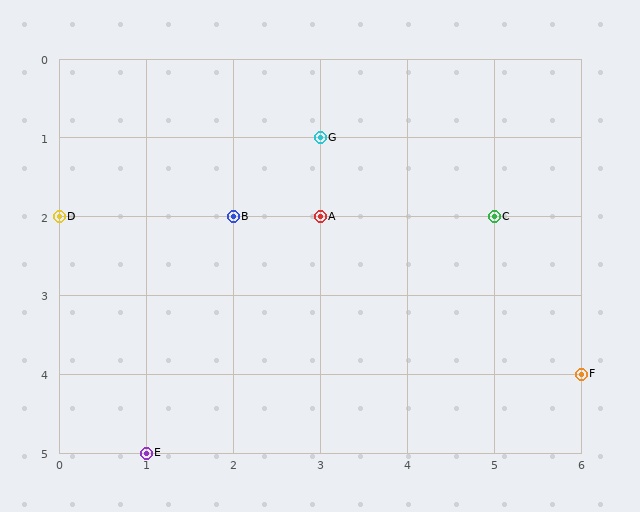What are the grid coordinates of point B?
Point B is at grid coordinates (2, 2).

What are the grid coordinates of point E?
Point E is at grid coordinates (1, 5).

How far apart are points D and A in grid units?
Points D and A are 3 columns apart.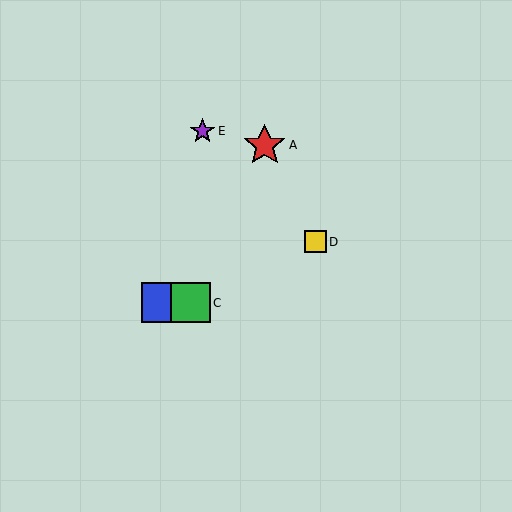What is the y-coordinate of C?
Object C is at y≈303.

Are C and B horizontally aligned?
Yes, both are at y≈303.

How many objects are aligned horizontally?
2 objects (B, C) are aligned horizontally.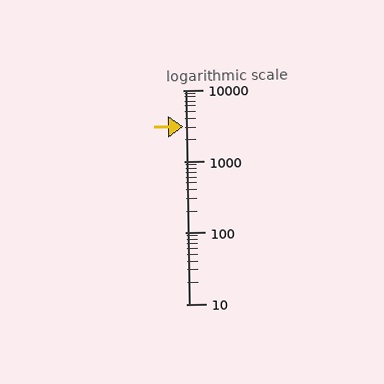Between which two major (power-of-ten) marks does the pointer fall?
The pointer is between 1000 and 10000.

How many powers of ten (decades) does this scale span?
The scale spans 3 decades, from 10 to 10000.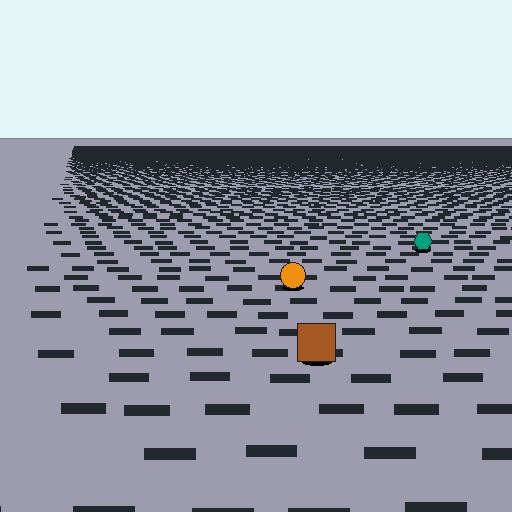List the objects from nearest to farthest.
From nearest to farthest: the brown square, the orange circle, the teal hexagon.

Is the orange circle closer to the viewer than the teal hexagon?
Yes. The orange circle is closer — you can tell from the texture gradient: the ground texture is coarser near it.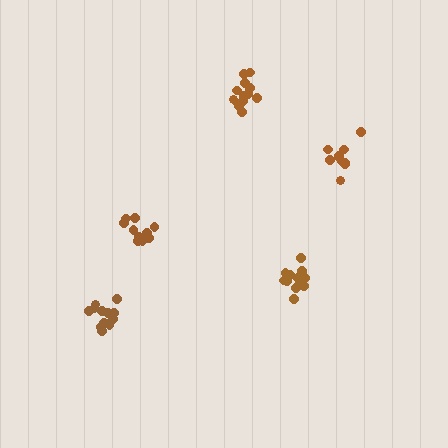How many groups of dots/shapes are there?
There are 5 groups.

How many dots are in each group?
Group 1: 15 dots, Group 2: 11 dots, Group 3: 13 dots, Group 4: 10 dots, Group 5: 14 dots (63 total).